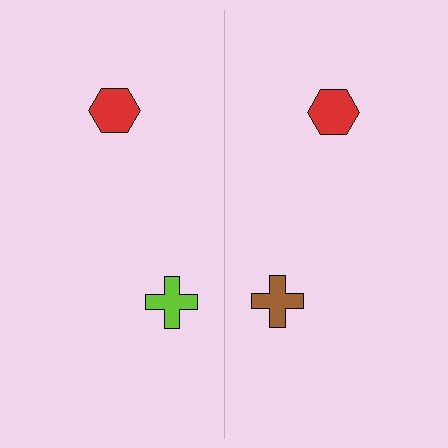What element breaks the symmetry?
The brown cross on the right side breaks the symmetry — its mirror counterpart is lime.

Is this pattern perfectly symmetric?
No, the pattern is not perfectly symmetric. The brown cross on the right side breaks the symmetry — its mirror counterpart is lime.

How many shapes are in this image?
There are 4 shapes in this image.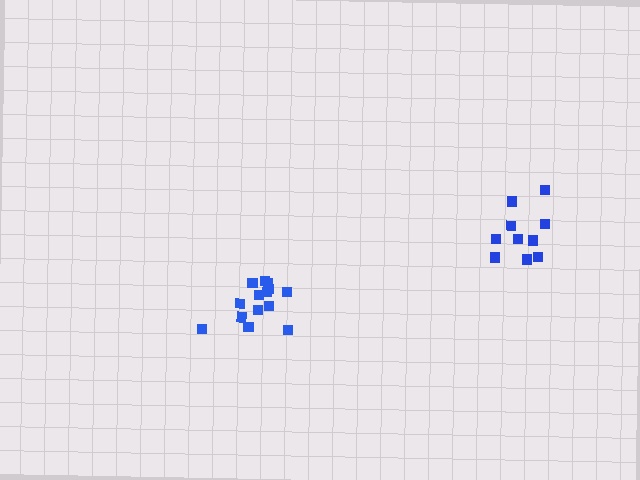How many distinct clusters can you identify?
There are 2 distinct clusters.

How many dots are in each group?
Group 1: 10 dots, Group 2: 14 dots (24 total).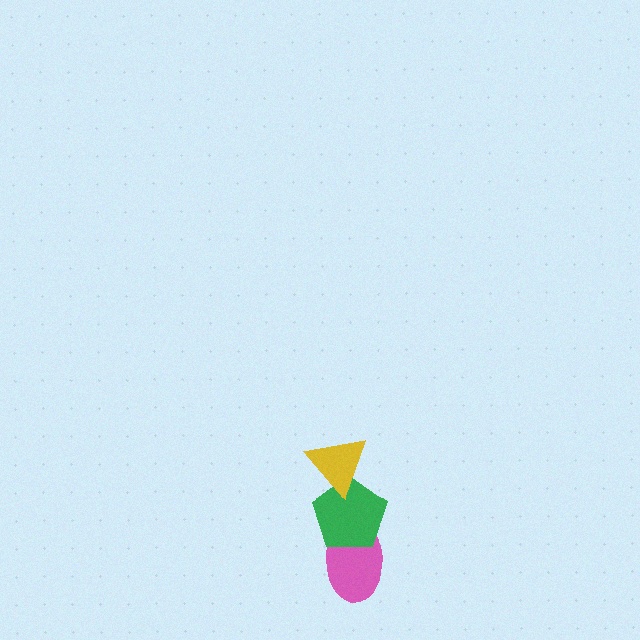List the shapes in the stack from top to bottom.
From top to bottom: the yellow triangle, the green pentagon, the pink ellipse.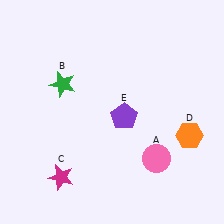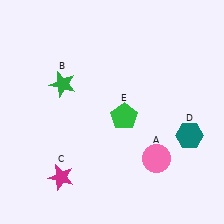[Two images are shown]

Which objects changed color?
D changed from orange to teal. E changed from purple to green.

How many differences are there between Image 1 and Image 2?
There are 2 differences between the two images.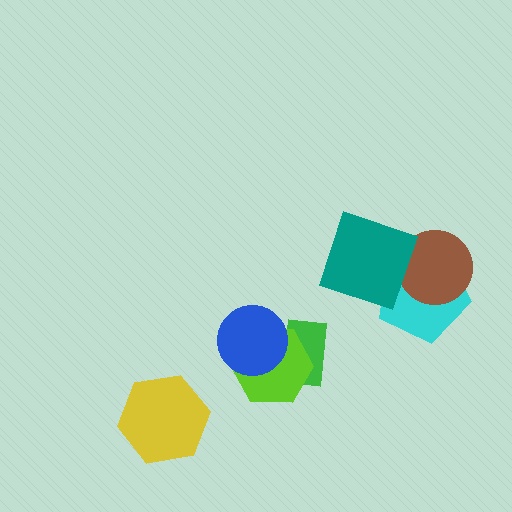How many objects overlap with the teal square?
2 objects overlap with the teal square.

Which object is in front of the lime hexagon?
The blue circle is in front of the lime hexagon.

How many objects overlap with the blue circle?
2 objects overlap with the blue circle.